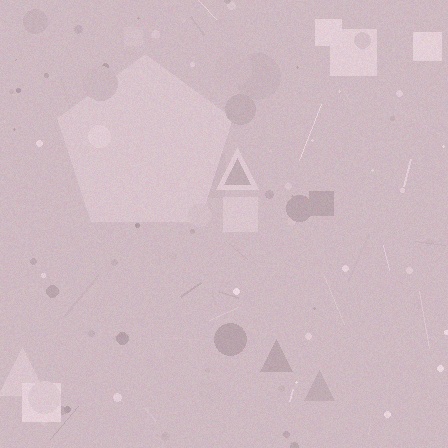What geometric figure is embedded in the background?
A pentagon is embedded in the background.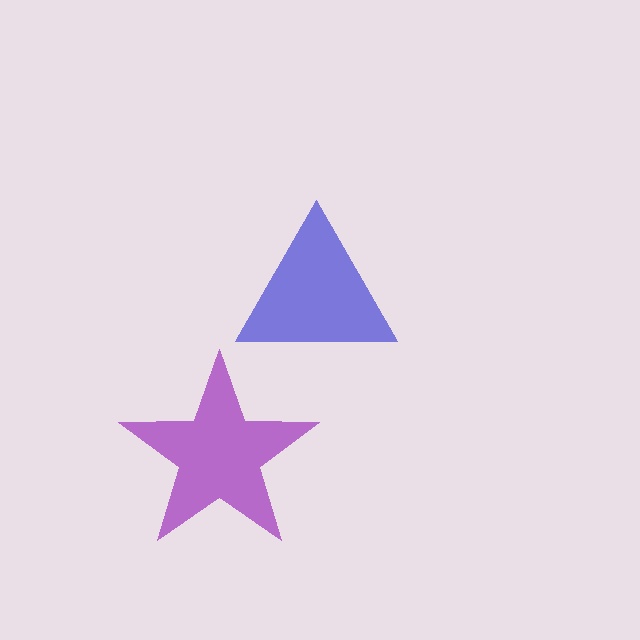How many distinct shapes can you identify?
There are 2 distinct shapes: a purple star, a blue triangle.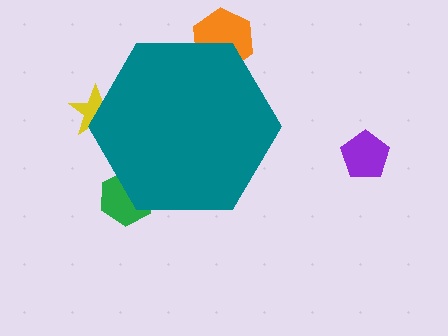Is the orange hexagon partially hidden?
Yes, the orange hexagon is partially hidden behind the teal hexagon.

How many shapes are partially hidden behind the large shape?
4 shapes are partially hidden.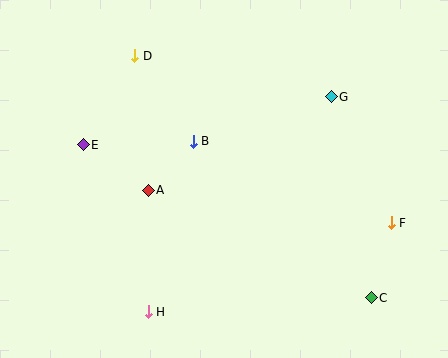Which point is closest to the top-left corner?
Point D is closest to the top-left corner.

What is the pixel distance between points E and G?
The distance between E and G is 253 pixels.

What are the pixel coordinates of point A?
Point A is at (148, 190).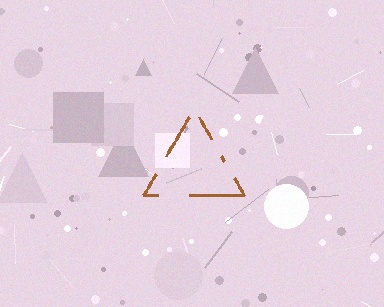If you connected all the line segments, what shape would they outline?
They would outline a triangle.